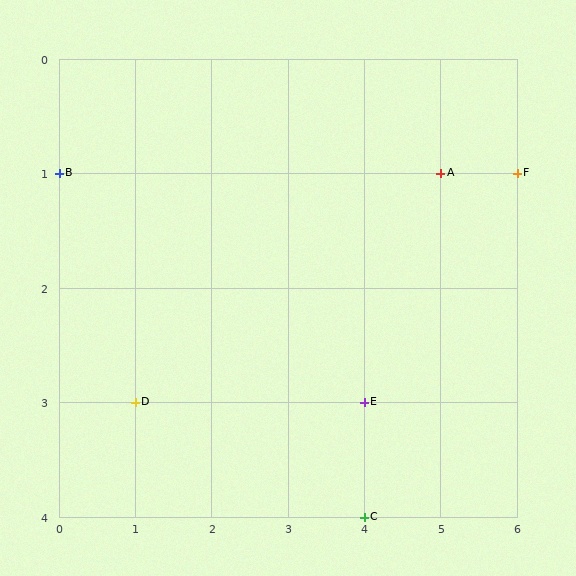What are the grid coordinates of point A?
Point A is at grid coordinates (5, 1).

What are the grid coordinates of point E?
Point E is at grid coordinates (4, 3).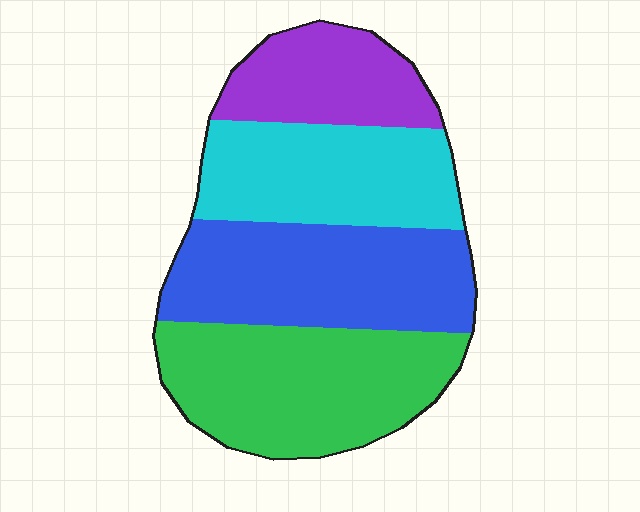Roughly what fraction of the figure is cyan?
Cyan takes up less than a quarter of the figure.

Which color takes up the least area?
Purple, at roughly 15%.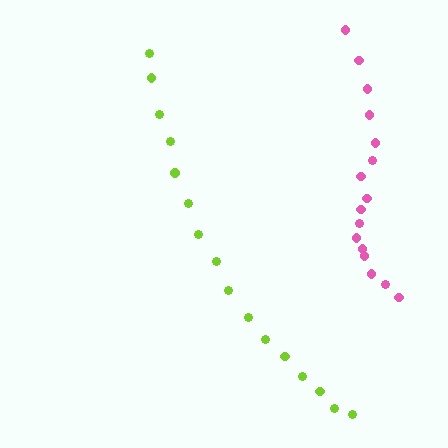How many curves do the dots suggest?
There are 2 distinct paths.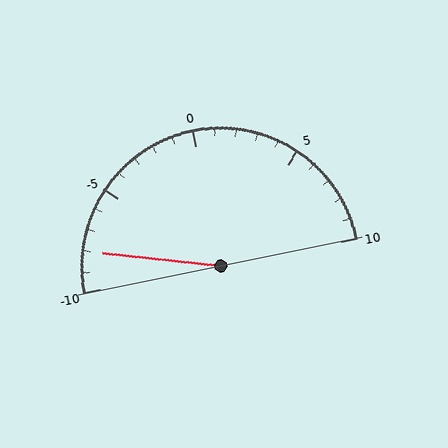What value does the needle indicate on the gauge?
The needle indicates approximately -8.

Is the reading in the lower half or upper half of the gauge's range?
The reading is in the lower half of the range (-10 to 10).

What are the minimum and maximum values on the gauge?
The gauge ranges from -10 to 10.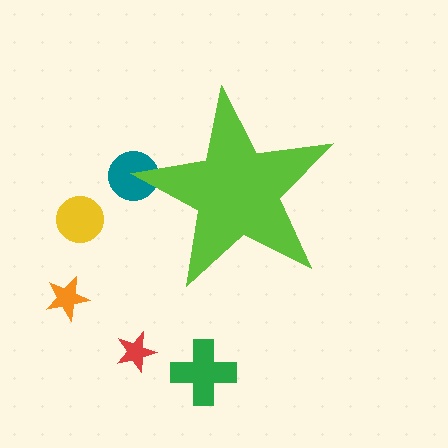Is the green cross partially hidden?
No, the green cross is fully visible.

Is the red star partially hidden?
No, the red star is fully visible.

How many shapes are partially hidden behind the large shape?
1 shape is partially hidden.